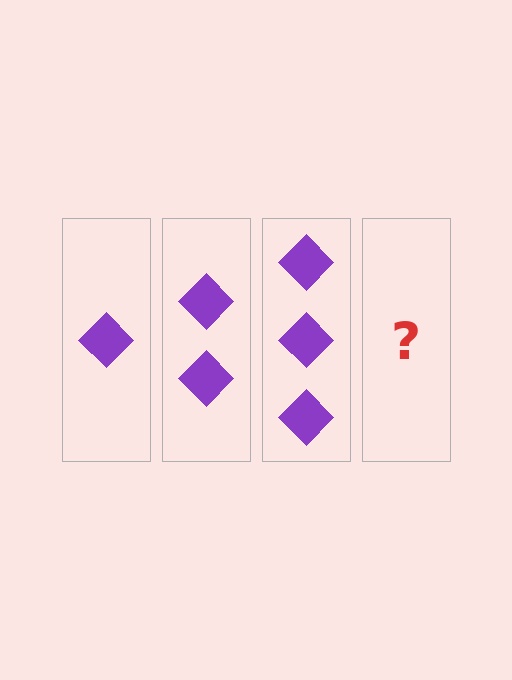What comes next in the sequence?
The next element should be 4 diamonds.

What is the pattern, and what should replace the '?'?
The pattern is that each step adds one more diamond. The '?' should be 4 diamonds.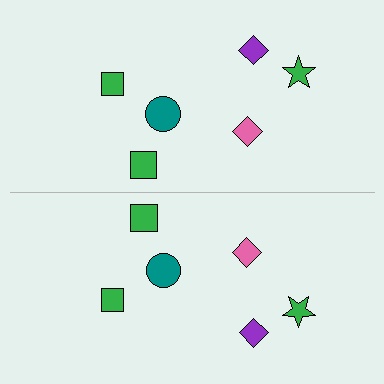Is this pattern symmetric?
Yes, this pattern has bilateral (reflection) symmetry.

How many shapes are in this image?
There are 12 shapes in this image.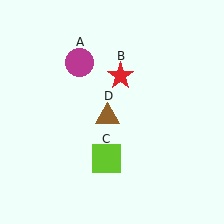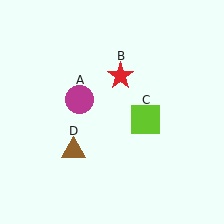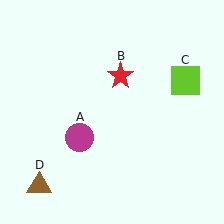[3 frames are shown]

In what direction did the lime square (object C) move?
The lime square (object C) moved up and to the right.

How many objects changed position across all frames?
3 objects changed position: magenta circle (object A), lime square (object C), brown triangle (object D).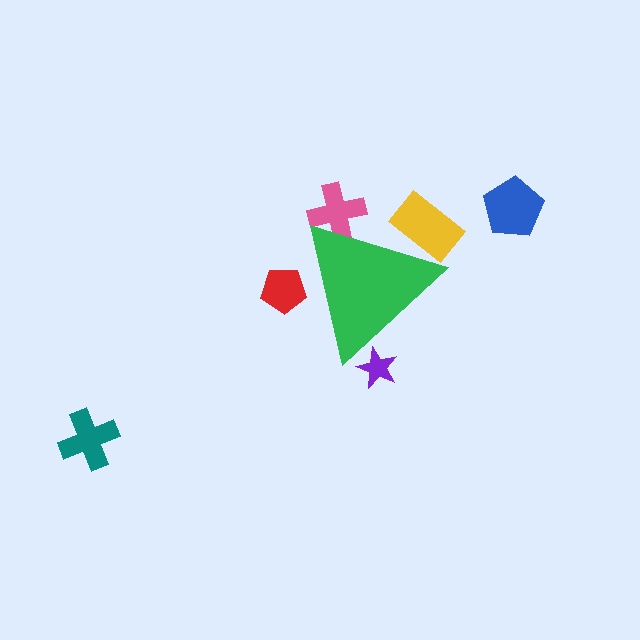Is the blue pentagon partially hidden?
No, the blue pentagon is fully visible.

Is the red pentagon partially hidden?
Yes, the red pentagon is partially hidden behind the green triangle.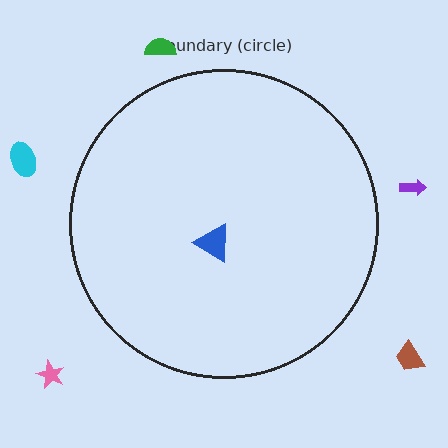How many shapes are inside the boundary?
1 inside, 5 outside.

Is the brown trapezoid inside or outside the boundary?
Outside.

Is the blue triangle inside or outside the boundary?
Inside.